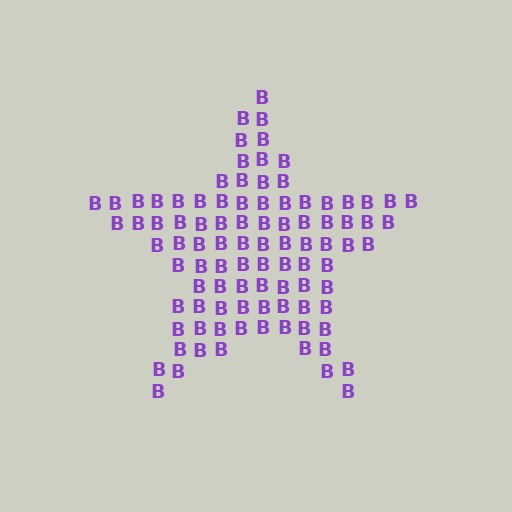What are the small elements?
The small elements are letter B's.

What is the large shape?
The large shape is a star.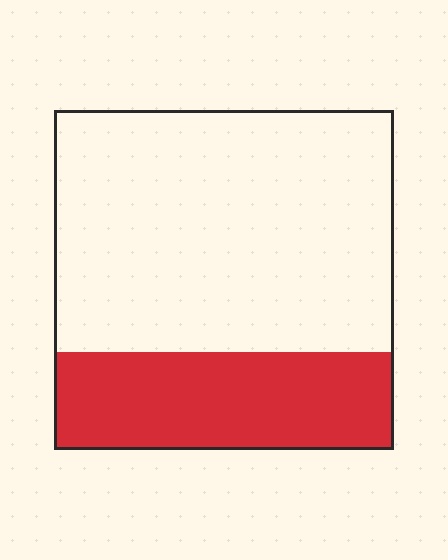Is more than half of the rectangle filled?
No.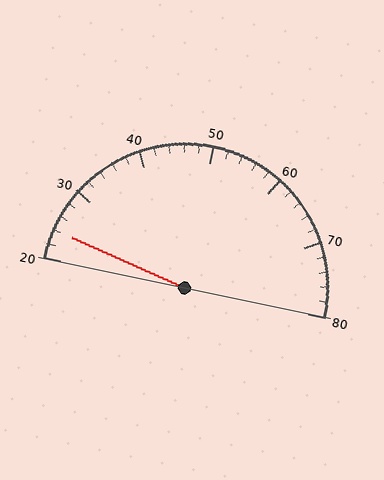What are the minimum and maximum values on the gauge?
The gauge ranges from 20 to 80.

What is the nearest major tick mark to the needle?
The nearest major tick mark is 20.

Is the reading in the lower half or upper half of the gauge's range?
The reading is in the lower half of the range (20 to 80).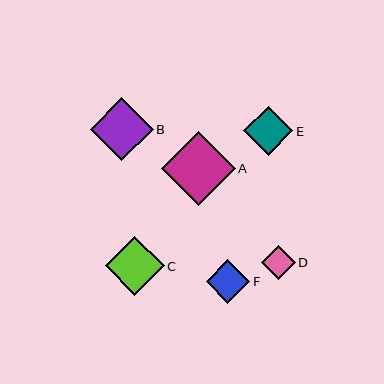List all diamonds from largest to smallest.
From largest to smallest: A, B, C, E, F, D.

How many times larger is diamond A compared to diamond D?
Diamond A is approximately 2.2 times the size of diamond D.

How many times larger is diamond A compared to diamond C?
Diamond A is approximately 1.2 times the size of diamond C.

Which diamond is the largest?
Diamond A is the largest with a size of approximately 73 pixels.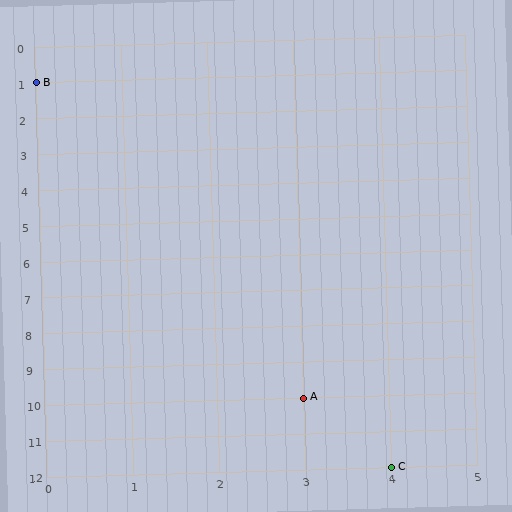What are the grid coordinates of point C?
Point C is at grid coordinates (4, 12).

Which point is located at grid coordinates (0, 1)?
Point B is at (0, 1).